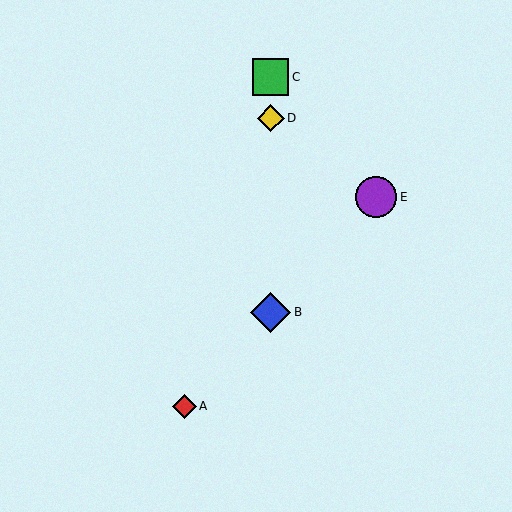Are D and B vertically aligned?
Yes, both are at x≈271.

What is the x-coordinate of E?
Object E is at x≈376.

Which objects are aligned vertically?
Objects B, C, D are aligned vertically.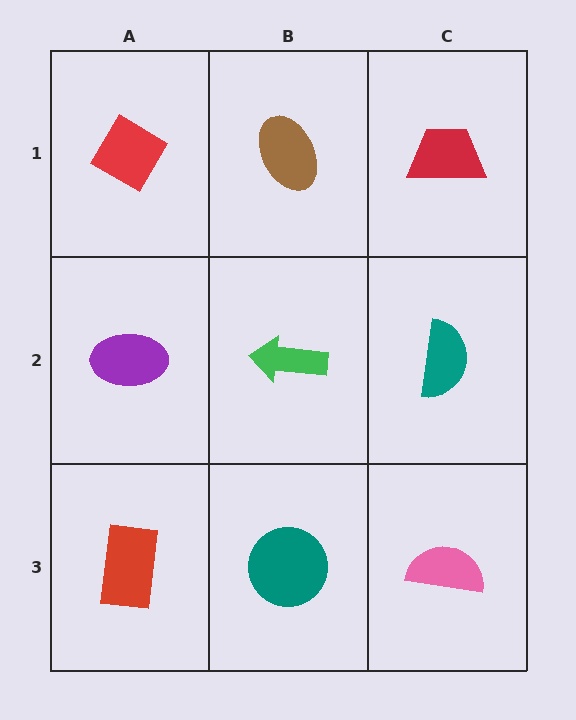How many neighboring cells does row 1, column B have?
3.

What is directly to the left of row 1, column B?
A red diamond.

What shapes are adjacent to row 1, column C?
A teal semicircle (row 2, column C), a brown ellipse (row 1, column B).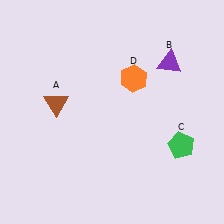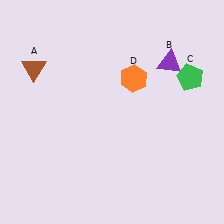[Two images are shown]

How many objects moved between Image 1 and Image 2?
2 objects moved between the two images.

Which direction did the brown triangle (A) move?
The brown triangle (A) moved up.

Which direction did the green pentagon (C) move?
The green pentagon (C) moved up.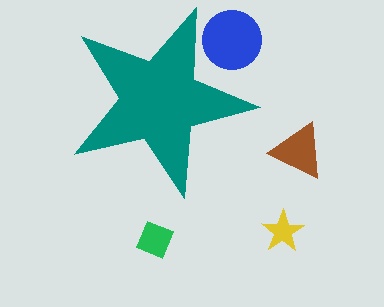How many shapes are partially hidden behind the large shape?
1 shape is partially hidden.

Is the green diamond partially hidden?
No, the green diamond is fully visible.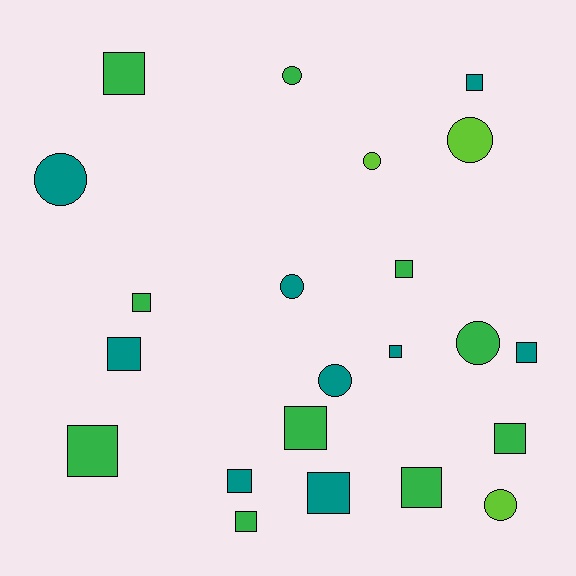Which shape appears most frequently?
Square, with 14 objects.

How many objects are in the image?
There are 22 objects.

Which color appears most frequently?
Green, with 10 objects.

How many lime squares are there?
There are no lime squares.